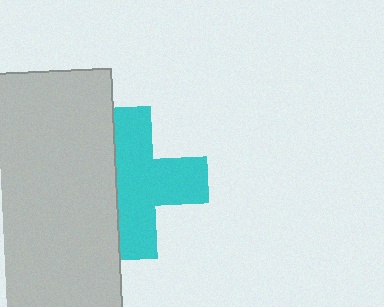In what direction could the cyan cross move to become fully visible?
The cyan cross could move right. That would shift it out from behind the light gray rectangle entirely.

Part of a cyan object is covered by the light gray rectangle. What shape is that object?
It is a cross.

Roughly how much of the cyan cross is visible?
Most of it is visible (roughly 69%).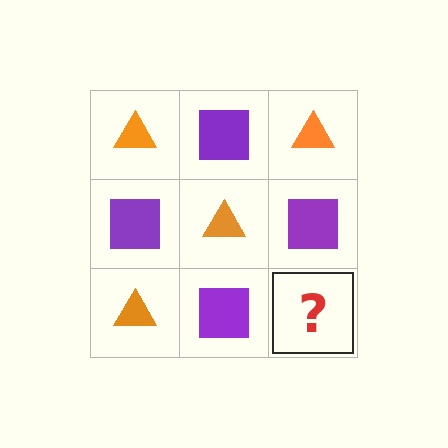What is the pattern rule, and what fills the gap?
The rule is that it alternates orange triangle and purple square in a checkerboard pattern. The gap should be filled with an orange triangle.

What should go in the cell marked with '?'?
The missing cell should contain an orange triangle.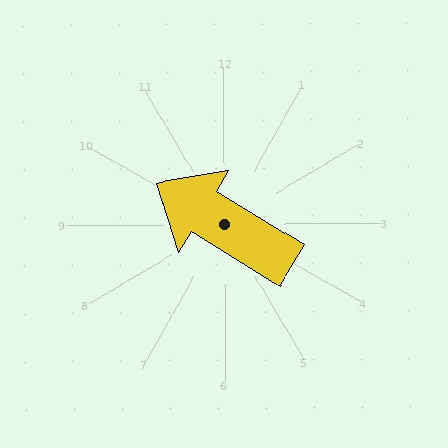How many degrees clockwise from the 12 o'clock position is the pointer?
Approximately 302 degrees.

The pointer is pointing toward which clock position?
Roughly 10 o'clock.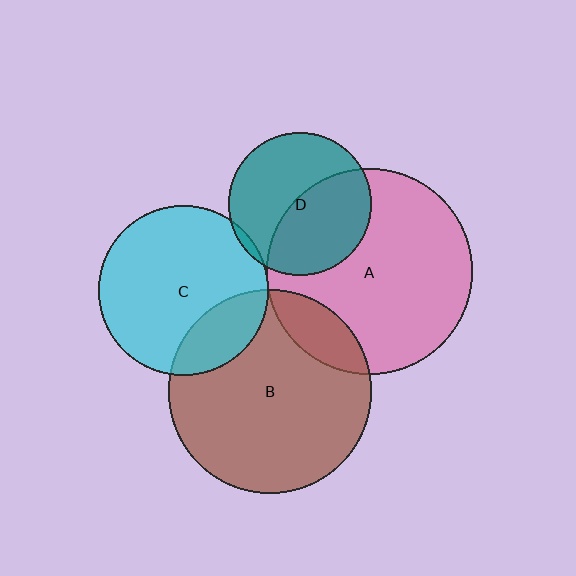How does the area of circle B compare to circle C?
Approximately 1.4 times.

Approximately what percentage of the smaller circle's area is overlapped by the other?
Approximately 50%.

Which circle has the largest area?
Circle A (pink).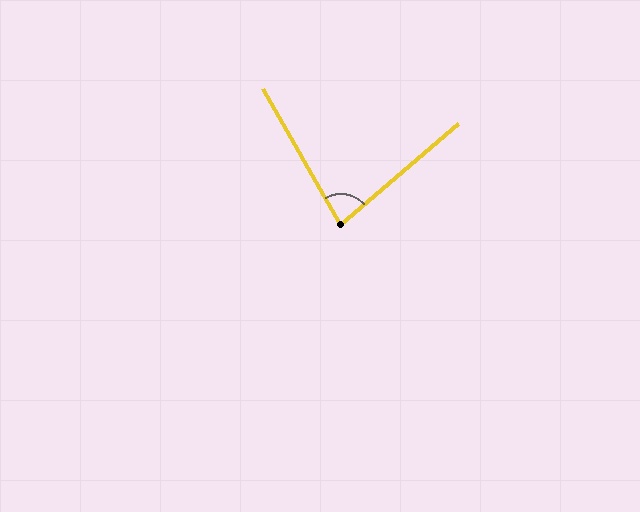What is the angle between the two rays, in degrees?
Approximately 79 degrees.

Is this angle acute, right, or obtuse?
It is acute.